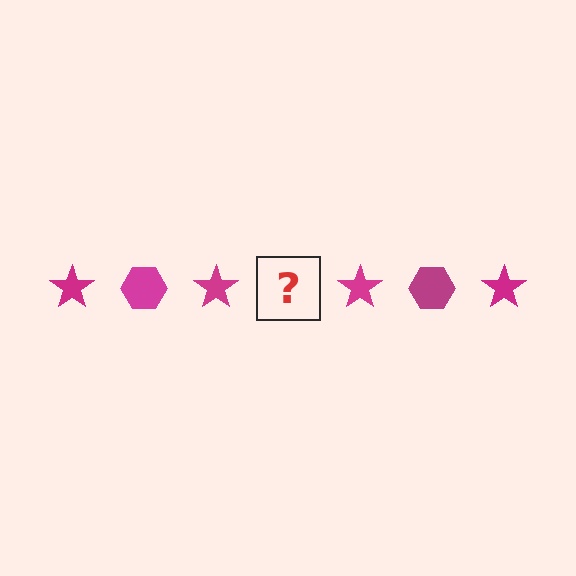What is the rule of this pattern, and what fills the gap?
The rule is that the pattern cycles through star, hexagon shapes in magenta. The gap should be filled with a magenta hexagon.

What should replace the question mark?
The question mark should be replaced with a magenta hexagon.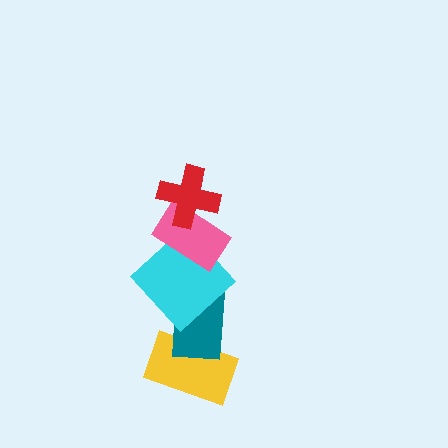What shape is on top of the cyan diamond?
The pink rectangle is on top of the cyan diamond.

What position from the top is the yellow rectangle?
The yellow rectangle is 5th from the top.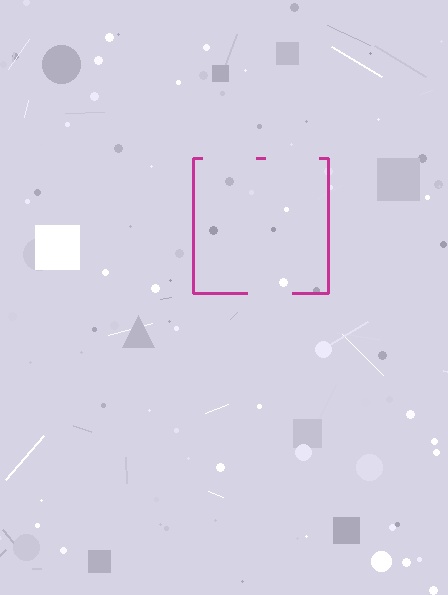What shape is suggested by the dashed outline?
The dashed outline suggests a square.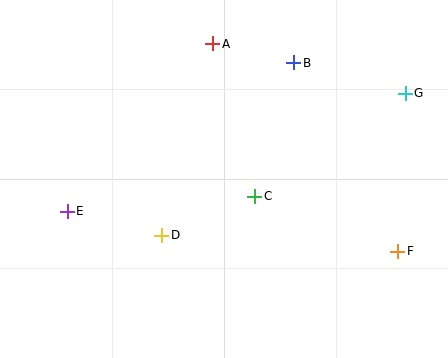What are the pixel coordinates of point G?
Point G is at (405, 93).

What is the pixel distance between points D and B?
The distance between D and B is 217 pixels.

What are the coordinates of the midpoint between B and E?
The midpoint between B and E is at (180, 137).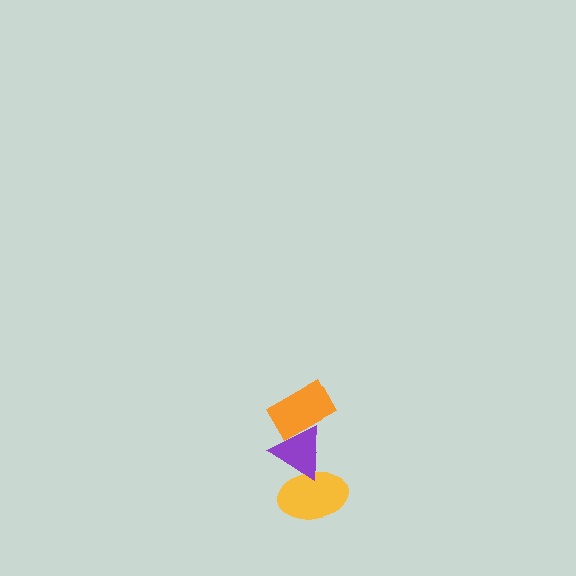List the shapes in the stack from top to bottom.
From top to bottom: the orange rectangle, the purple triangle, the yellow ellipse.